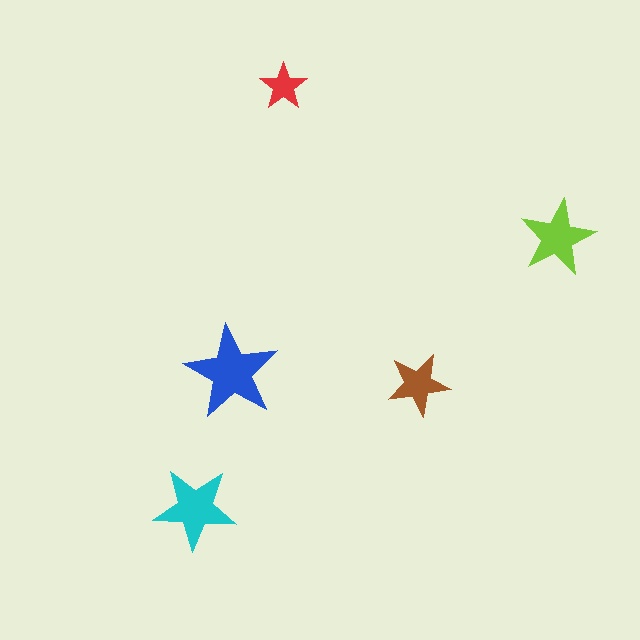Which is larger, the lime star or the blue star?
The blue one.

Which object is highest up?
The red star is topmost.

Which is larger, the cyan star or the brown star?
The cyan one.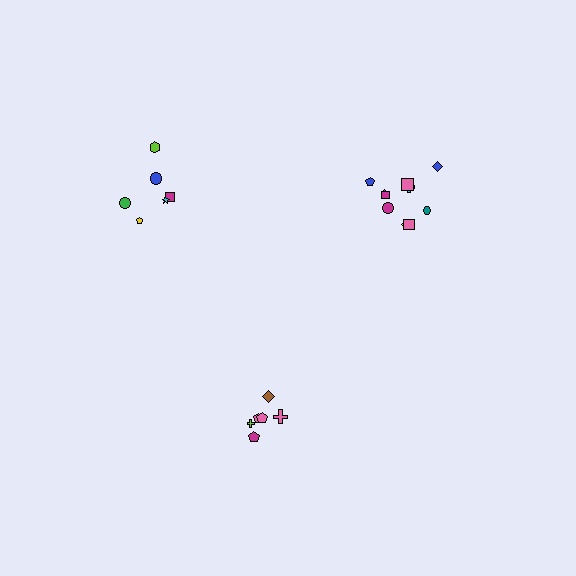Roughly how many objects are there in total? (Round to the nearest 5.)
Roughly 20 objects in total.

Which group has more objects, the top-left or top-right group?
The top-right group.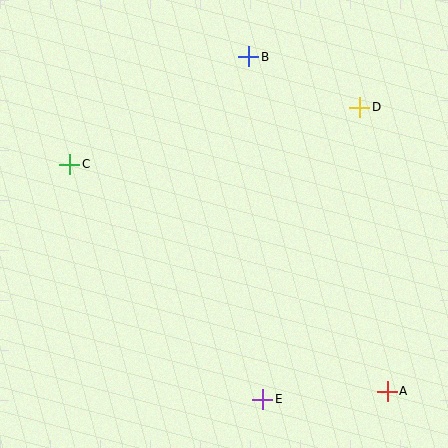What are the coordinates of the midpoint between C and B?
The midpoint between C and B is at (159, 111).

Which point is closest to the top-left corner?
Point C is closest to the top-left corner.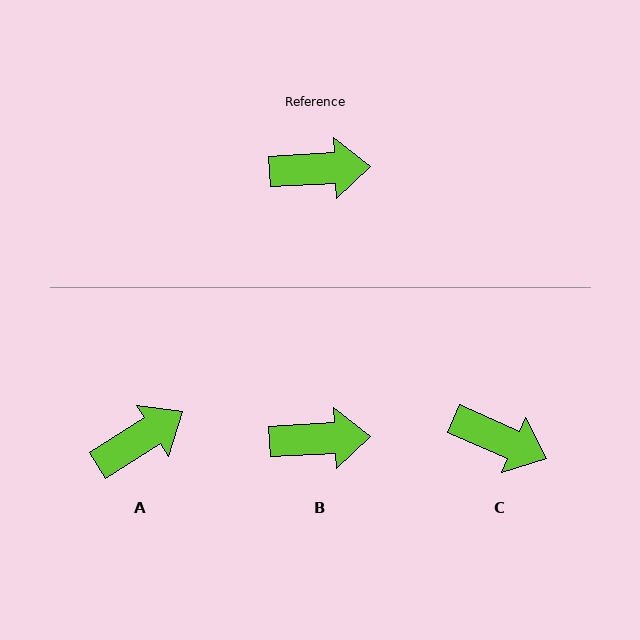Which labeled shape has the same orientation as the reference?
B.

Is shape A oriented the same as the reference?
No, it is off by about 29 degrees.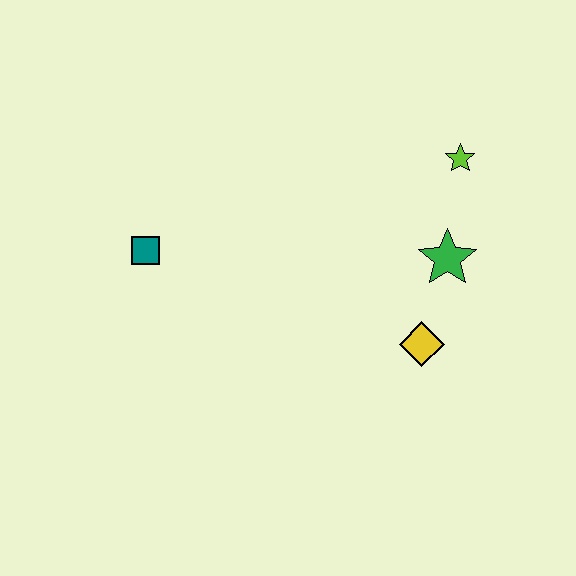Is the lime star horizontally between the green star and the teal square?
No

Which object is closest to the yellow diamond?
The green star is closest to the yellow diamond.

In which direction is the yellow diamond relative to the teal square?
The yellow diamond is to the right of the teal square.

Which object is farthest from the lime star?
The teal square is farthest from the lime star.